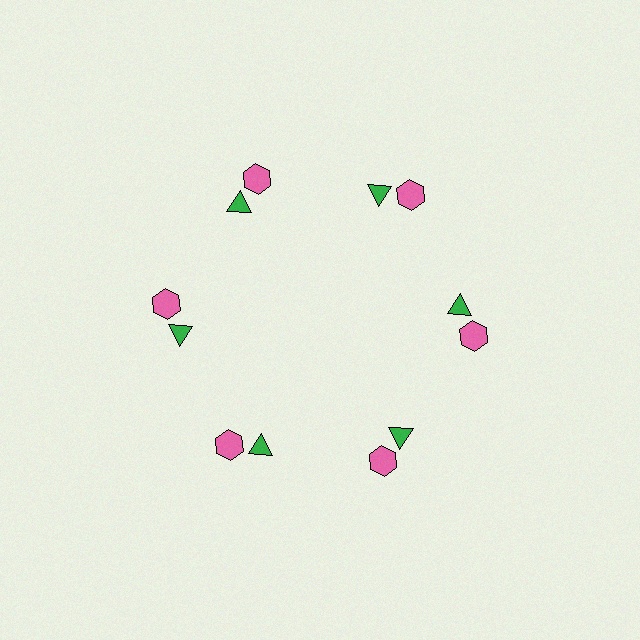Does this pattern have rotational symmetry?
Yes, this pattern has 6-fold rotational symmetry. It looks the same after rotating 60 degrees around the center.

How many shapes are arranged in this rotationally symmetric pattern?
There are 12 shapes, arranged in 6 groups of 2.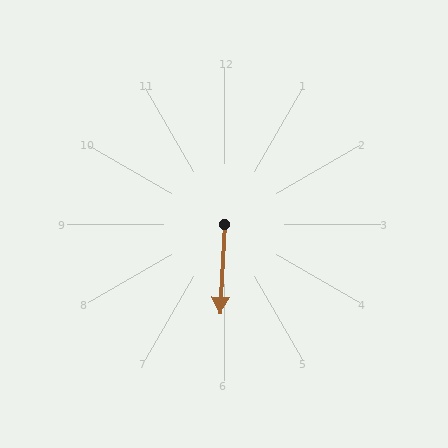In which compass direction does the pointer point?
South.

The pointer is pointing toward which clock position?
Roughly 6 o'clock.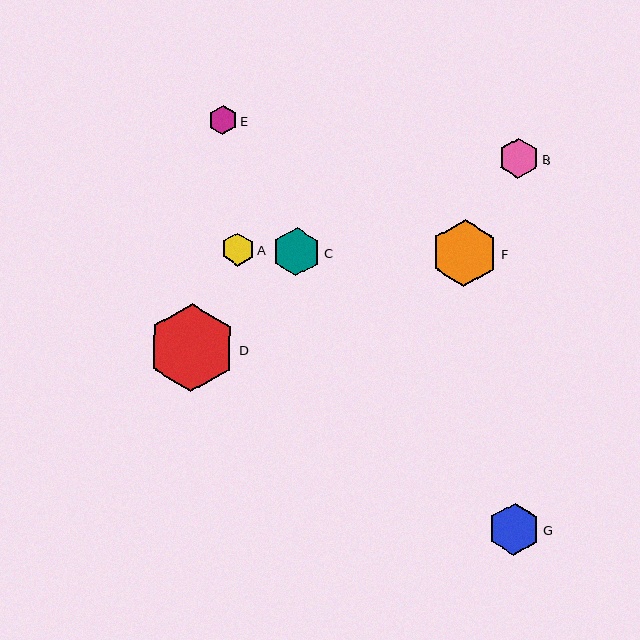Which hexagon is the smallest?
Hexagon E is the smallest with a size of approximately 29 pixels.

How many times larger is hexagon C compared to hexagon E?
Hexagon C is approximately 1.7 times the size of hexagon E.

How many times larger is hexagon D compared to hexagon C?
Hexagon D is approximately 1.8 times the size of hexagon C.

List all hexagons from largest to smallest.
From largest to smallest: D, F, G, C, B, A, E.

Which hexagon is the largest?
Hexagon D is the largest with a size of approximately 88 pixels.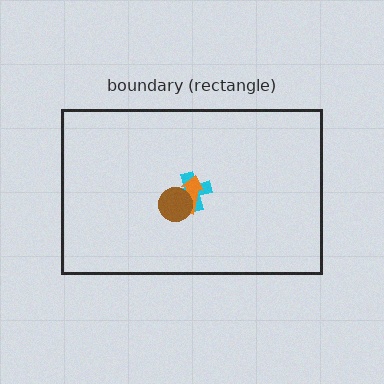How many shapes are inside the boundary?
3 inside, 0 outside.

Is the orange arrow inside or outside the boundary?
Inside.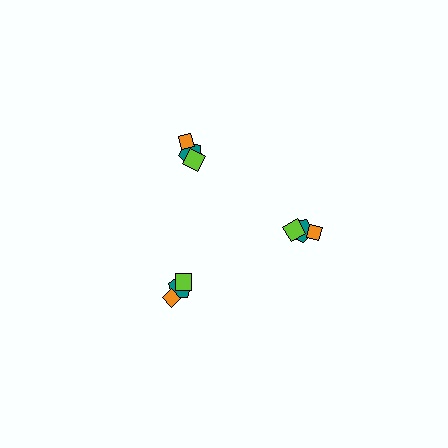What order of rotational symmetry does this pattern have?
This pattern has 3-fold rotational symmetry.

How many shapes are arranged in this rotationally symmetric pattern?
There are 9 shapes, arranged in 3 groups of 3.